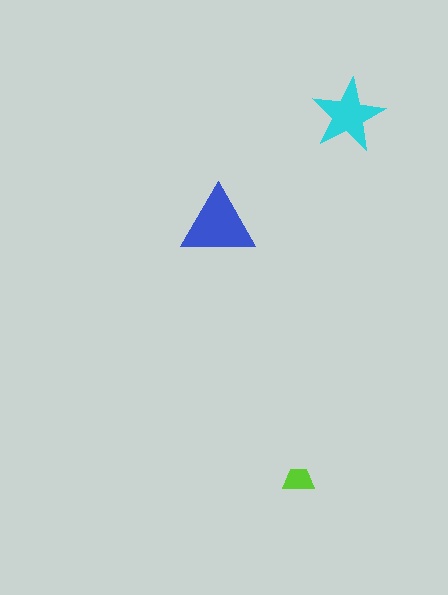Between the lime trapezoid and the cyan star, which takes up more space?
The cyan star.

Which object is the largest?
The blue triangle.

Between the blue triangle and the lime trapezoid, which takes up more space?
The blue triangle.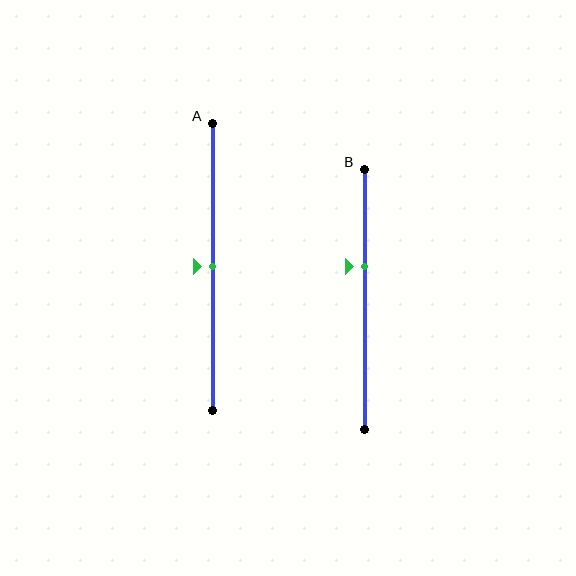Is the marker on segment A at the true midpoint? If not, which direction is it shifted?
Yes, the marker on segment A is at the true midpoint.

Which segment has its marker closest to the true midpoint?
Segment A has its marker closest to the true midpoint.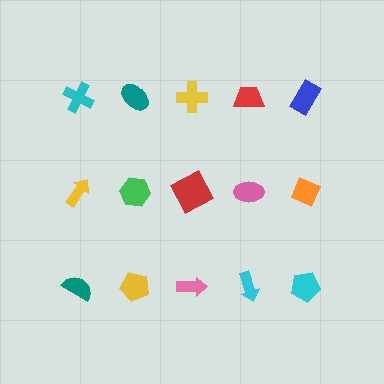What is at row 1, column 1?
A cyan cross.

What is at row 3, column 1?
A teal semicircle.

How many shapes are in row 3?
5 shapes.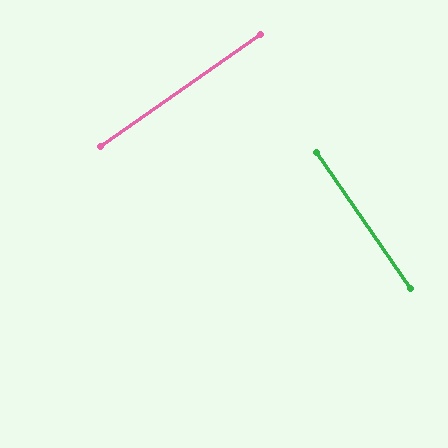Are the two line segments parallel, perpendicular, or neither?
Perpendicular — they meet at approximately 89°.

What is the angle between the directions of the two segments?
Approximately 89 degrees.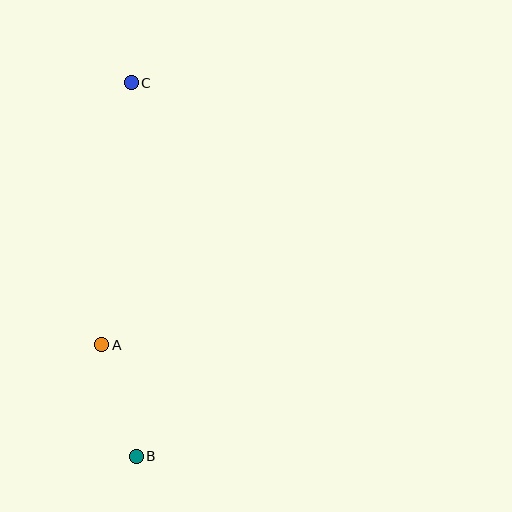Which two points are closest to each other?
Points A and B are closest to each other.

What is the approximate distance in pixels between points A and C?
The distance between A and C is approximately 264 pixels.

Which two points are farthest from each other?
Points B and C are farthest from each other.